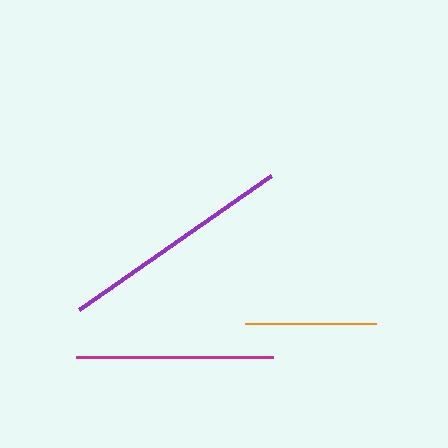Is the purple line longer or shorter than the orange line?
The purple line is longer than the orange line.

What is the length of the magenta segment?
The magenta segment is approximately 197 pixels long.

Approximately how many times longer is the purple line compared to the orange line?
The purple line is approximately 1.8 times the length of the orange line.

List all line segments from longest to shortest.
From longest to shortest: purple, magenta, orange.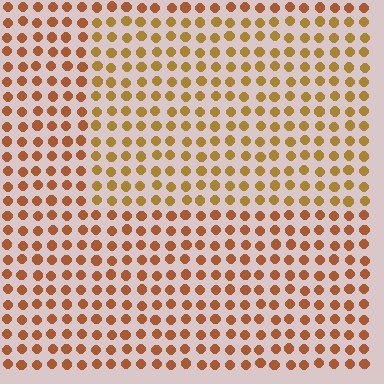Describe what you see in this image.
The image is filled with small brown elements in a uniform arrangement. A rectangle-shaped region is visible where the elements are tinted to a slightly different hue, forming a subtle color boundary.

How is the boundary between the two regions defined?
The boundary is defined purely by a slight shift in hue (about 22 degrees). Spacing, size, and orientation are identical on both sides.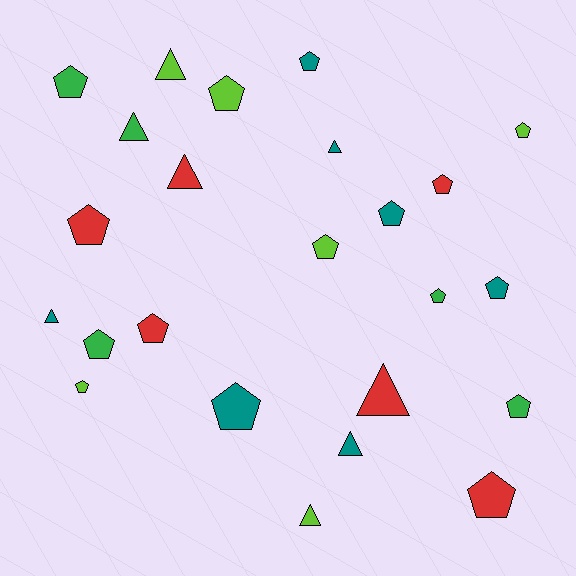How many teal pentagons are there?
There are 4 teal pentagons.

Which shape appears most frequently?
Pentagon, with 16 objects.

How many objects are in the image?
There are 24 objects.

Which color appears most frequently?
Teal, with 7 objects.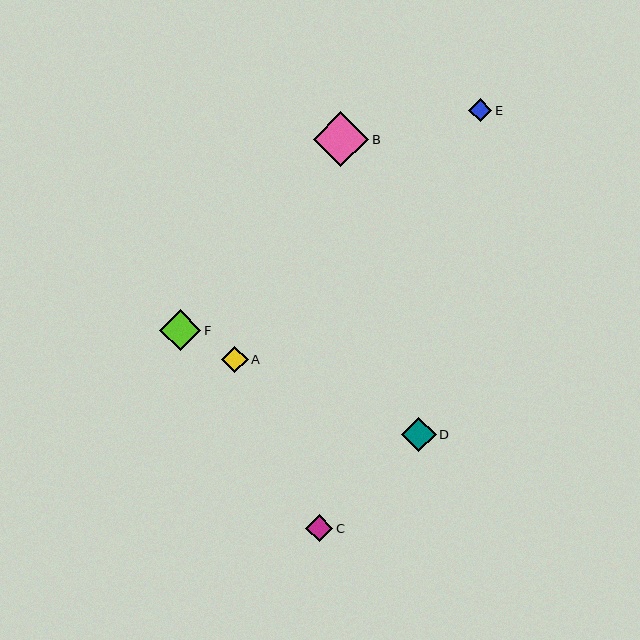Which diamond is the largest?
Diamond B is the largest with a size of approximately 55 pixels.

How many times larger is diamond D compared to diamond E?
Diamond D is approximately 1.5 times the size of diamond E.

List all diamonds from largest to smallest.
From largest to smallest: B, F, D, C, A, E.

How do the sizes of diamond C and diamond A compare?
Diamond C and diamond A are approximately the same size.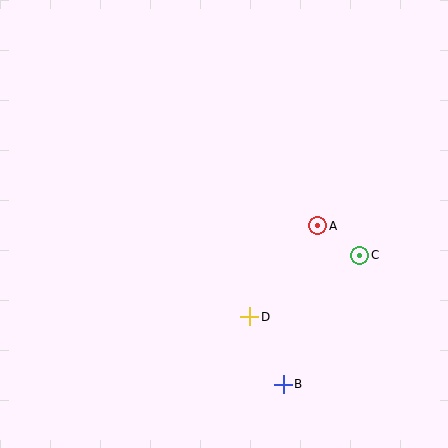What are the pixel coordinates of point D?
Point D is at (250, 317).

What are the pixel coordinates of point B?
Point B is at (283, 384).